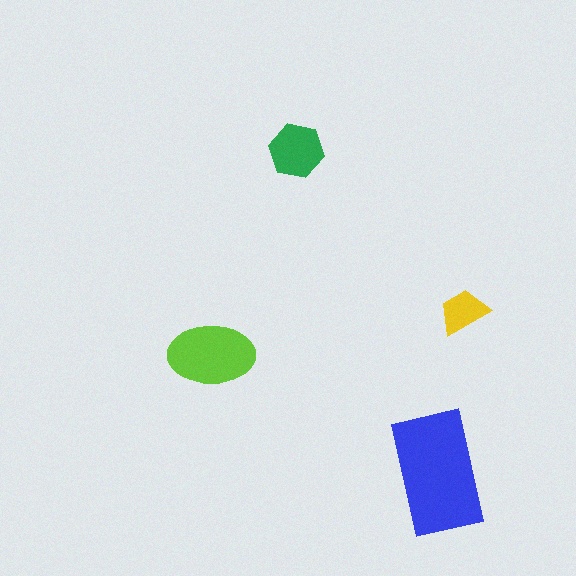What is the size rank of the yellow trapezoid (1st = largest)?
4th.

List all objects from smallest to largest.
The yellow trapezoid, the green hexagon, the lime ellipse, the blue rectangle.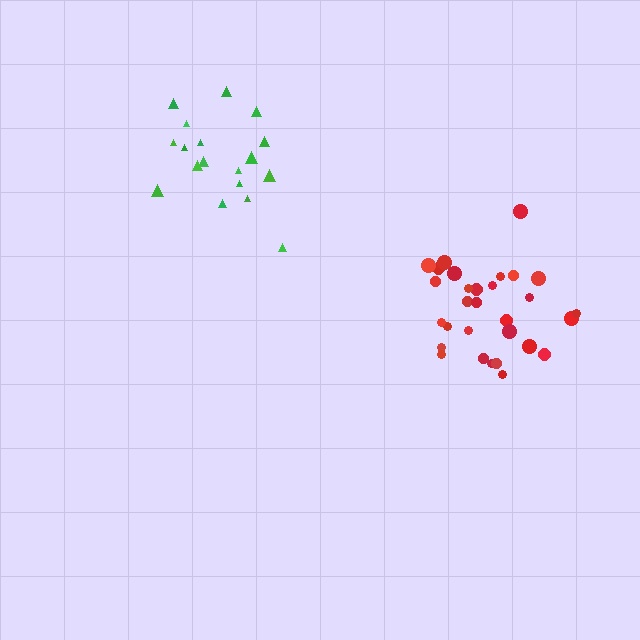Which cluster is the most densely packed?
Red.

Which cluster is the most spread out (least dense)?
Green.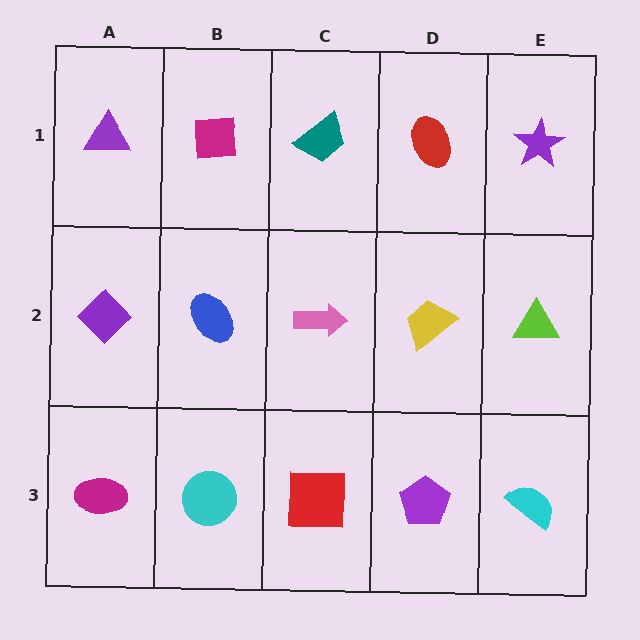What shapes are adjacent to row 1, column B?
A blue ellipse (row 2, column B), a purple triangle (row 1, column A), a teal trapezoid (row 1, column C).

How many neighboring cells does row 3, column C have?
3.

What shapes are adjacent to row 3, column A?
A purple diamond (row 2, column A), a cyan circle (row 3, column B).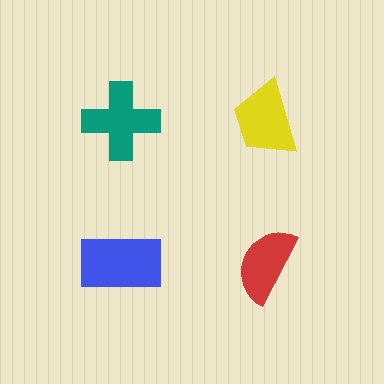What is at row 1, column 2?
A yellow trapezoid.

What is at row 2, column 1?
A blue rectangle.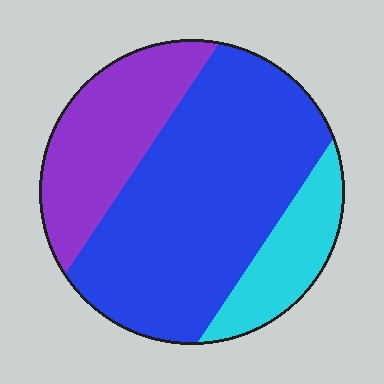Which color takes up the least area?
Cyan, at roughly 15%.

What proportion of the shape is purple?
Purple covers 26% of the shape.